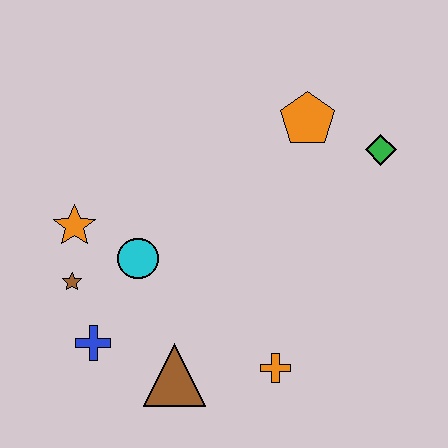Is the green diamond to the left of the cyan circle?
No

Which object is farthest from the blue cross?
The green diamond is farthest from the blue cross.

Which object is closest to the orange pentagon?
The green diamond is closest to the orange pentagon.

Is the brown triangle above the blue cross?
No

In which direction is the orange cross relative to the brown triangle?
The orange cross is to the right of the brown triangle.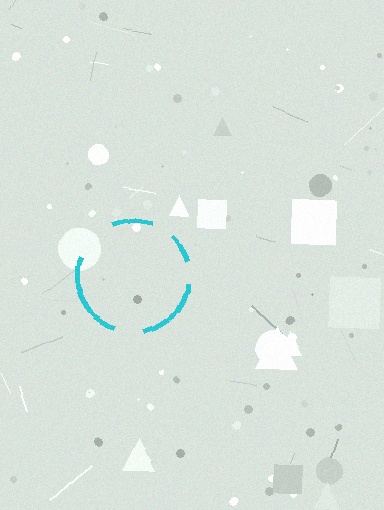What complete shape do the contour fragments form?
The contour fragments form a circle.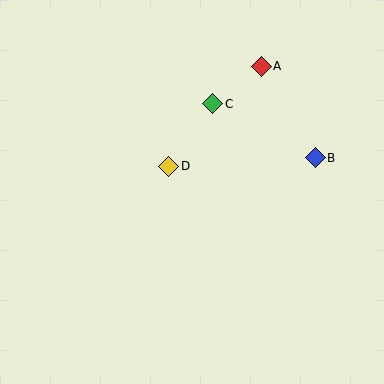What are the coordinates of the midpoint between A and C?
The midpoint between A and C is at (237, 85).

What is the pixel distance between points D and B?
The distance between D and B is 147 pixels.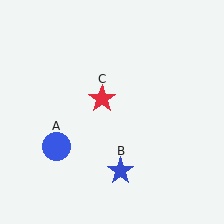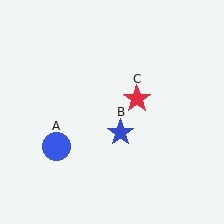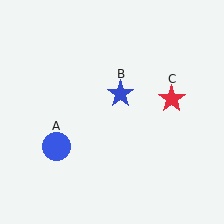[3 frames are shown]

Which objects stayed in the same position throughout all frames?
Blue circle (object A) remained stationary.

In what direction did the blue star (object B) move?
The blue star (object B) moved up.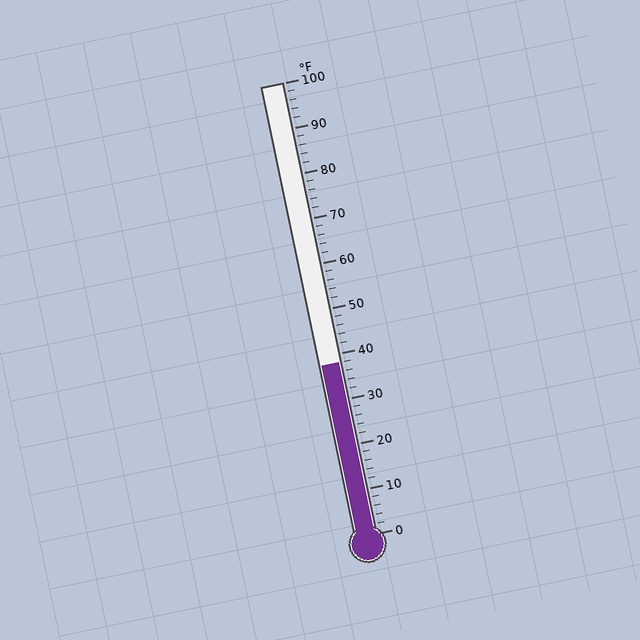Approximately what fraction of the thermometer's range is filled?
The thermometer is filled to approximately 40% of its range.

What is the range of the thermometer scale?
The thermometer scale ranges from 0°F to 100°F.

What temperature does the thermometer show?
The thermometer shows approximately 38°F.